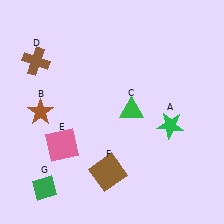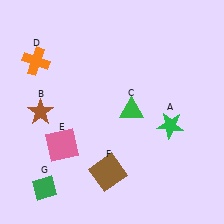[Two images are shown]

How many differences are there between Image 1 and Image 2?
There is 1 difference between the two images.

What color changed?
The cross (D) changed from brown in Image 1 to orange in Image 2.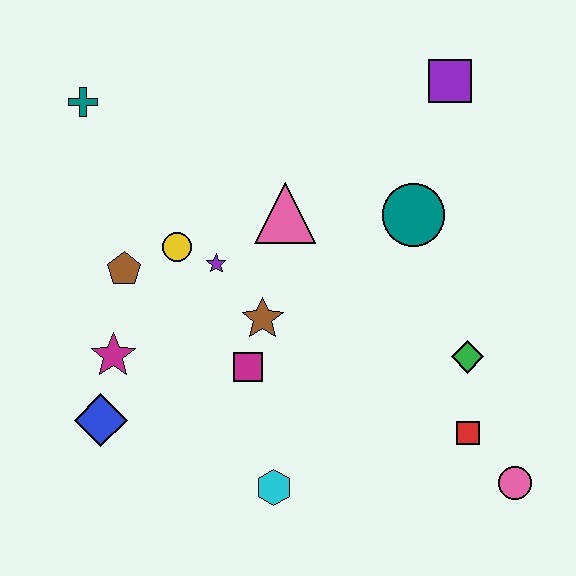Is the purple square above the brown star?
Yes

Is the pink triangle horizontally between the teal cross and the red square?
Yes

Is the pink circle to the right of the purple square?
Yes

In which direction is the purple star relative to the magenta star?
The purple star is to the right of the magenta star.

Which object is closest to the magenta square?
The brown star is closest to the magenta square.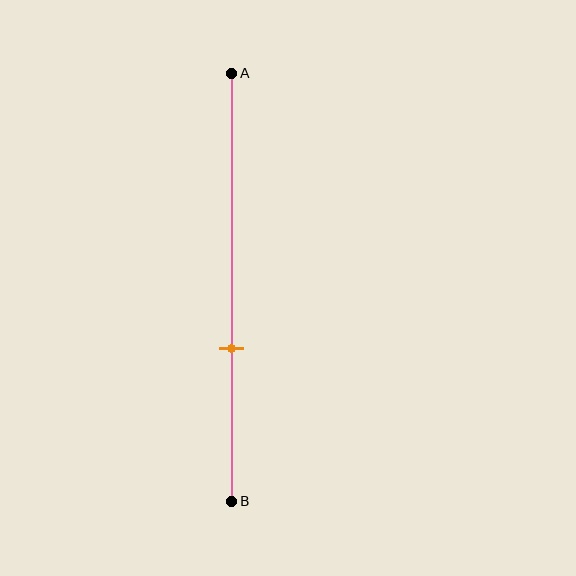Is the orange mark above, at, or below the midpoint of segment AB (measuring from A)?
The orange mark is below the midpoint of segment AB.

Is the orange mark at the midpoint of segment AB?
No, the mark is at about 65% from A, not at the 50% midpoint.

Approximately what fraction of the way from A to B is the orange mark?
The orange mark is approximately 65% of the way from A to B.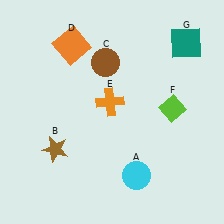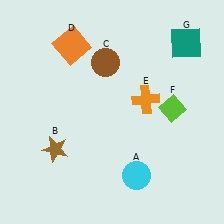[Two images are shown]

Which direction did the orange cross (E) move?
The orange cross (E) moved right.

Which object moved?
The orange cross (E) moved right.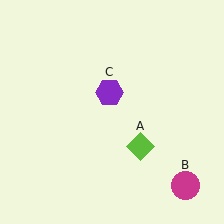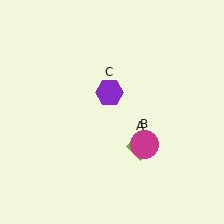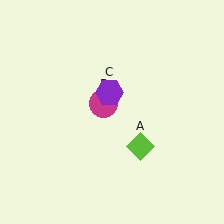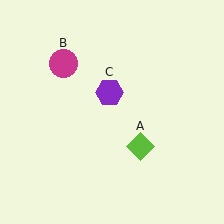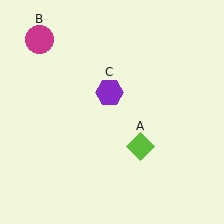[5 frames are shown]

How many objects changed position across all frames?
1 object changed position: magenta circle (object B).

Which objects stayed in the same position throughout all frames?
Lime diamond (object A) and purple hexagon (object C) remained stationary.